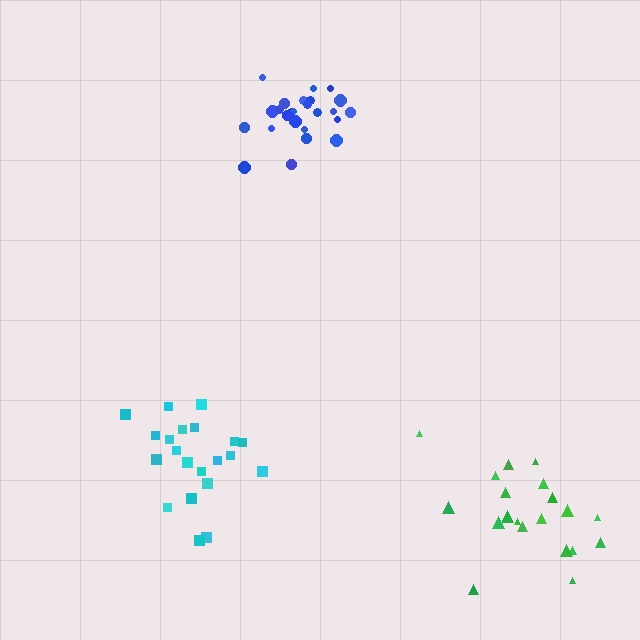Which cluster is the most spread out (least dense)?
Green.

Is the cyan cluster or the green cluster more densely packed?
Cyan.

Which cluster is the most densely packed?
Blue.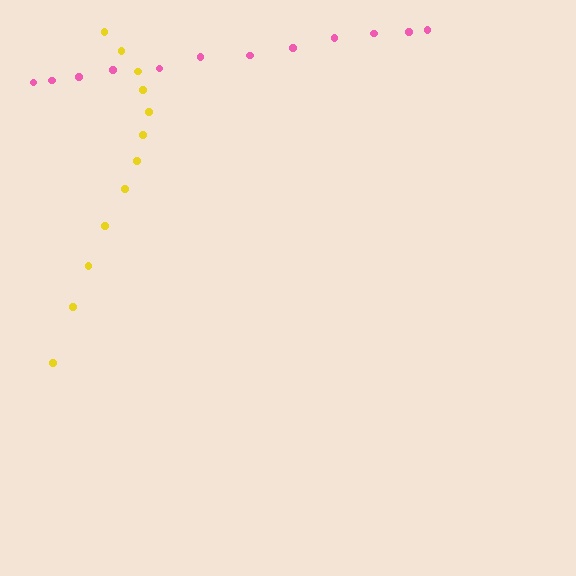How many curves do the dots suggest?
There are 2 distinct paths.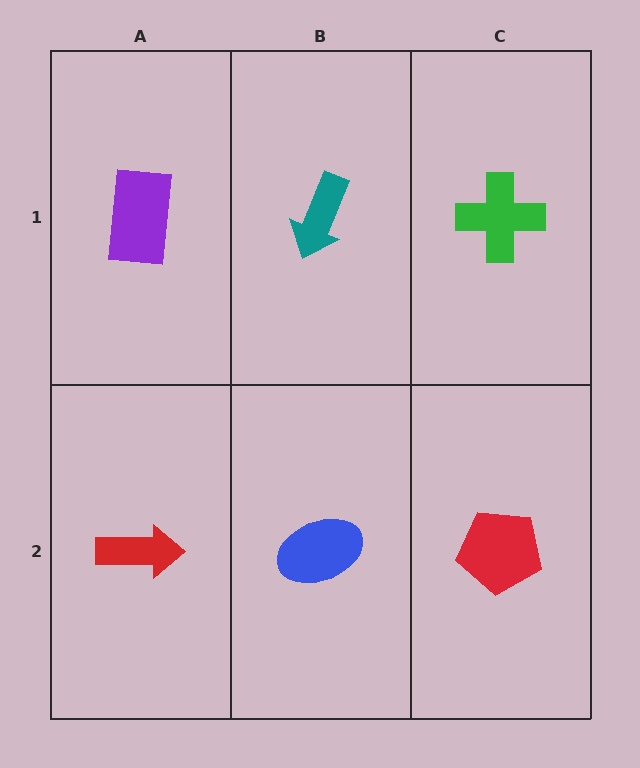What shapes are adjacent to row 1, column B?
A blue ellipse (row 2, column B), a purple rectangle (row 1, column A), a green cross (row 1, column C).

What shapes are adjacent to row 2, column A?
A purple rectangle (row 1, column A), a blue ellipse (row 2, column B).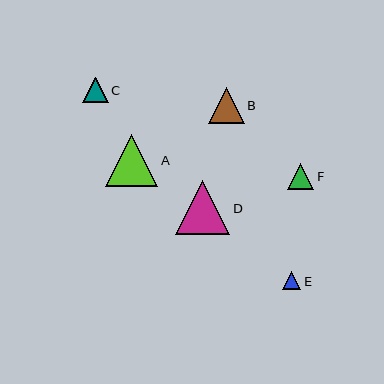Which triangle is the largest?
Triangle D is the largest with a size of approximately 54 pixels.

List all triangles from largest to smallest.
From largest to smallest: D, A, B, F, C, E.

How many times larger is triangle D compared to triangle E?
Triangle D is approximately 3.1 times the size of triangle E.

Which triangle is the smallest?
Triangle E is the smallest with a size of approximately 18 pixels.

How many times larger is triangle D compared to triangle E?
Triangle D is approximately 3.1 times the size of triangle E.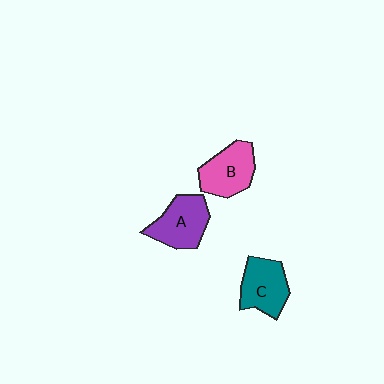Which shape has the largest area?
Shape A (purple).